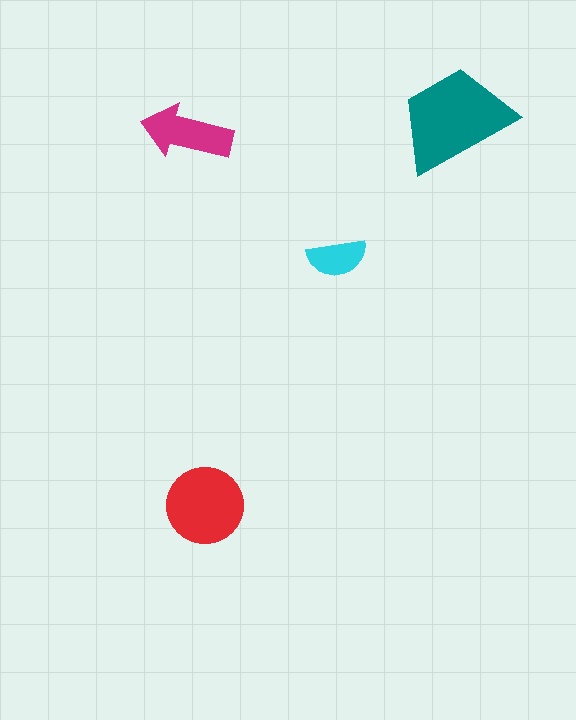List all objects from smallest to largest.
The cyan semicircle, the magenta arrow, the red circle, the teal trapezoid.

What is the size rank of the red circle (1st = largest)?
2nd.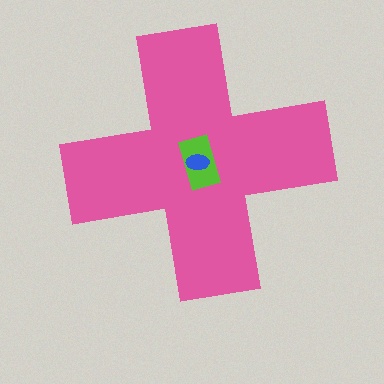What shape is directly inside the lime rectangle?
The blue ellipse.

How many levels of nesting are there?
3.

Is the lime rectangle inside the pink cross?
Yes.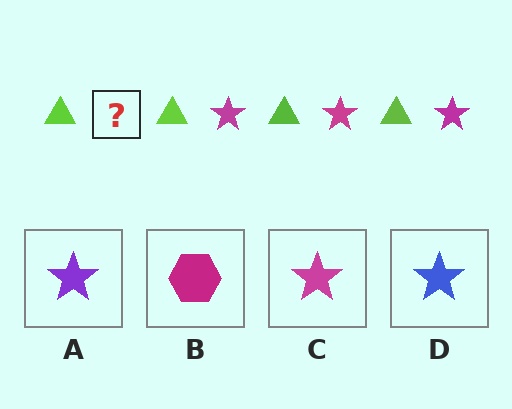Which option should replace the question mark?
Option C.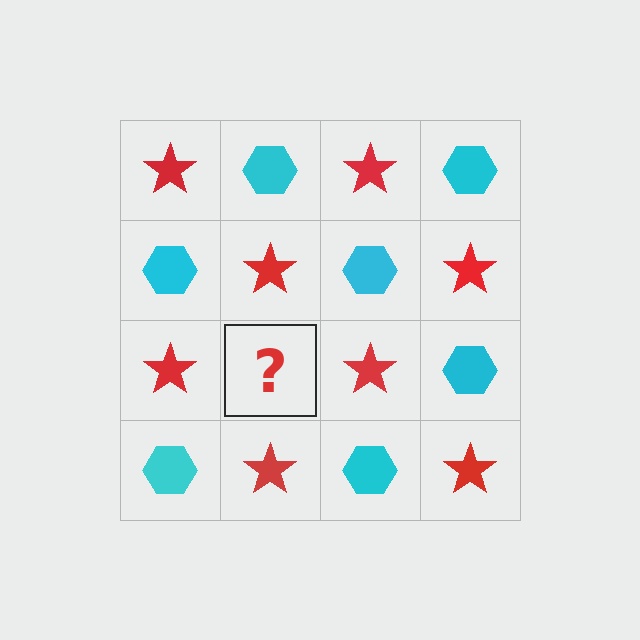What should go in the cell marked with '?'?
The missing cell should contain a cyan hexagon.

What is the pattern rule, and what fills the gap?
The rule is that it alternates red star and cyan hexagon in a checkerboard pattern. The gap should be filled with a cyan hexagon.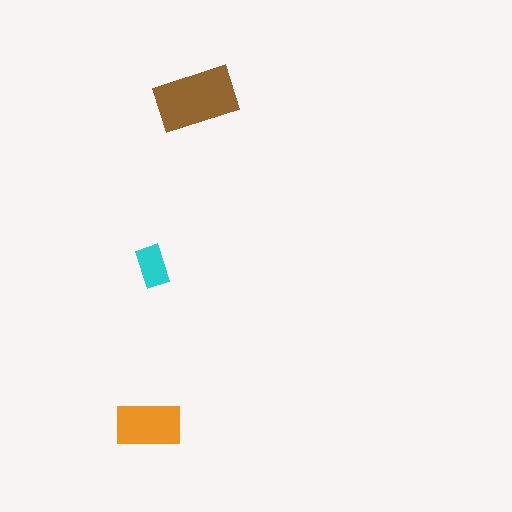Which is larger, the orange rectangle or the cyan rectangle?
The orange one.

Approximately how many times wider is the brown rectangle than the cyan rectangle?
About 2 times wider.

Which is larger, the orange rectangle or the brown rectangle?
The brown one.